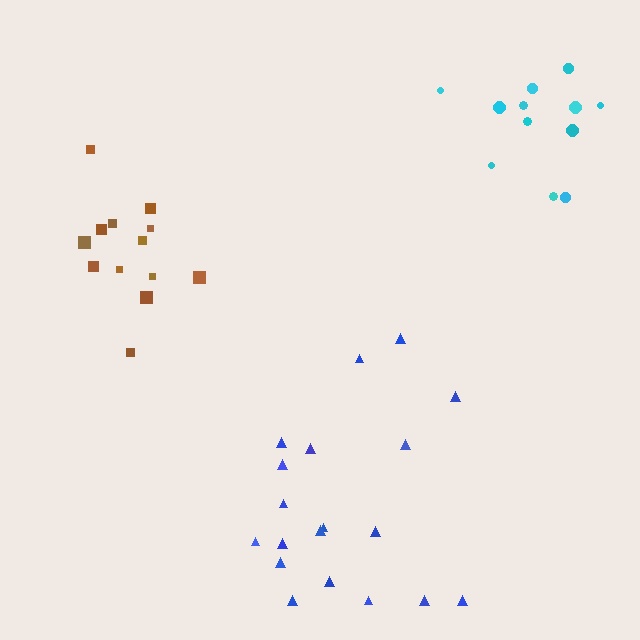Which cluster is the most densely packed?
Brown.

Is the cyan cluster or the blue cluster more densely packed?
Cyan.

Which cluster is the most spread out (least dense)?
Blue.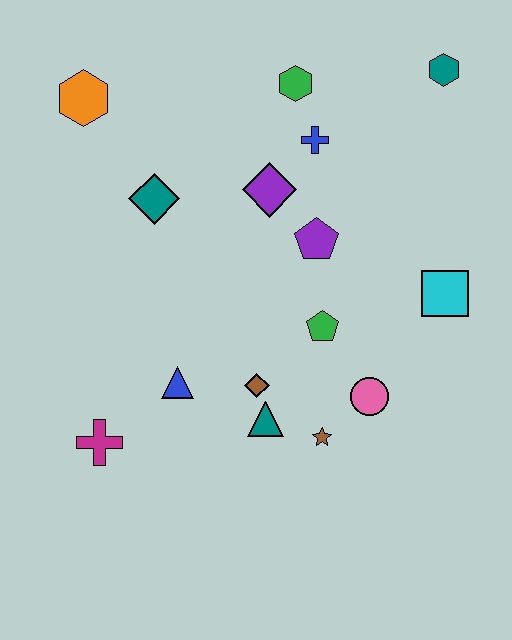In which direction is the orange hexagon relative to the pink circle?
The orange hexagon is above the pink circle.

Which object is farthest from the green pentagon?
The orange hexagon is farthest from the green pentagon.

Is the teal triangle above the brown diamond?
No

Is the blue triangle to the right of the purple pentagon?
No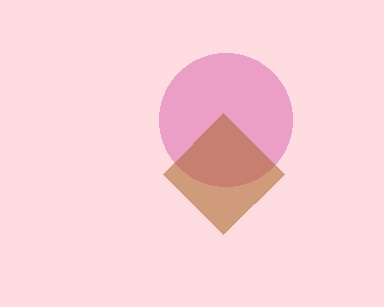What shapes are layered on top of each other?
The layered shapes are: a pink circle, a brown diamond.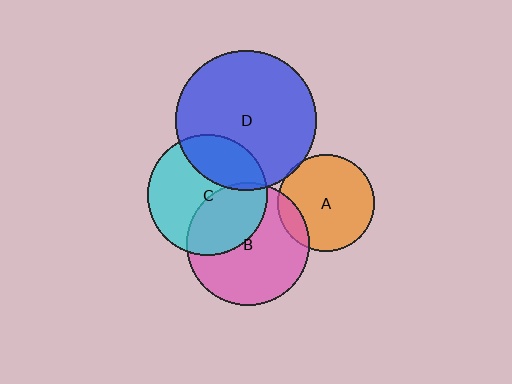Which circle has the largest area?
Circle D (blue).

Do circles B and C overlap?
Yes.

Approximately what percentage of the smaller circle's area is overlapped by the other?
Approximately 40%.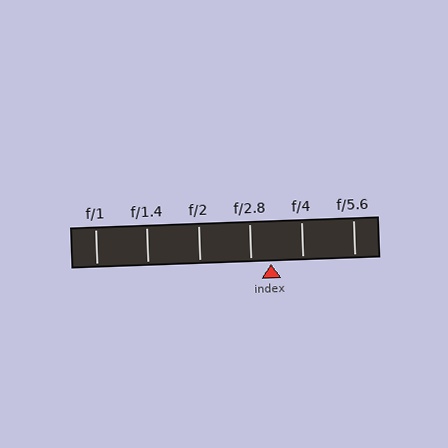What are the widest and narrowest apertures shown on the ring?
The widest aperture shown is f/1 and the narrowest is f/5.6.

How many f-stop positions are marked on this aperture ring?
There are 6 f-stop positions marked.